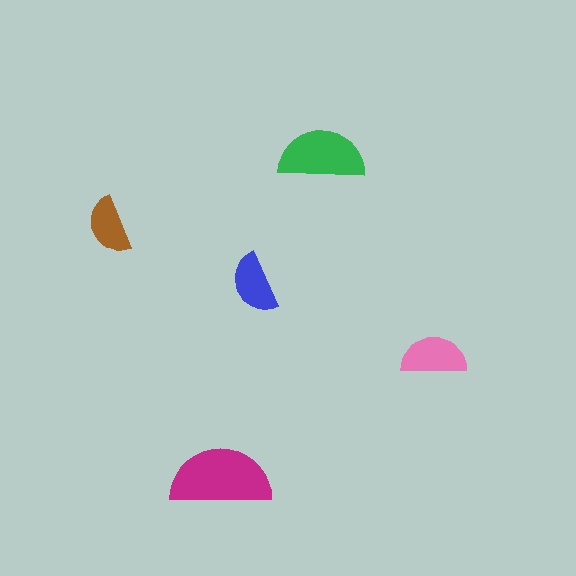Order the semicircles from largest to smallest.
the magenta one, the green one, the pink one, the blue one, the brown one.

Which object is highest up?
The green semicircle is topmost.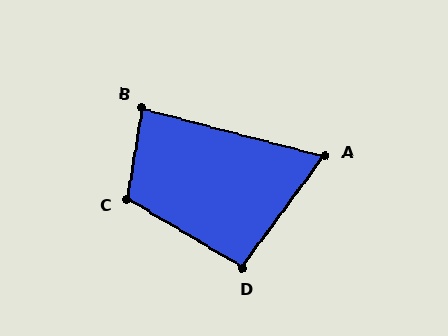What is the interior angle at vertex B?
Approximately 85 degrees (acute).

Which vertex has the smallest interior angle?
A, at approximately 68 degrees.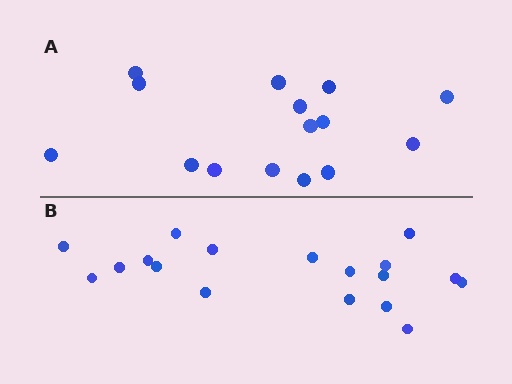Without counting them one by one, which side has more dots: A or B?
Region B (the bottom region) has more dots.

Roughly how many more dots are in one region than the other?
Region B has just a few more — roughly 2 or 3 more dots than region A.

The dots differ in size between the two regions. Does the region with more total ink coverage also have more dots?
No. Region A has more total ink coverage because its dots are larger, but region B actually contains more individual dots. Total area can be misleading — the number of items is what matters here.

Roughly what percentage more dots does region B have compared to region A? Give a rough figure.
About 20% more.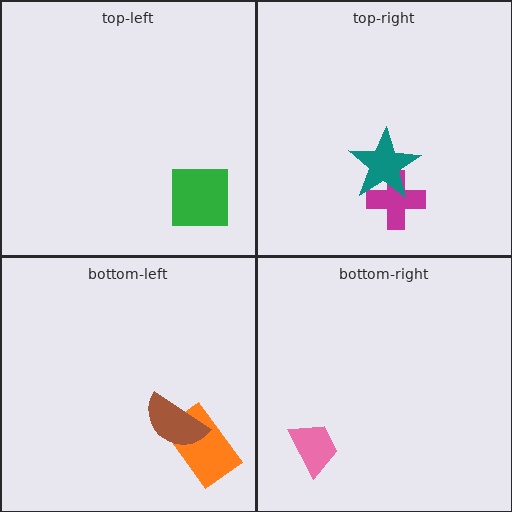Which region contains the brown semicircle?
The bottom-left region.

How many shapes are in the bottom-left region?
2.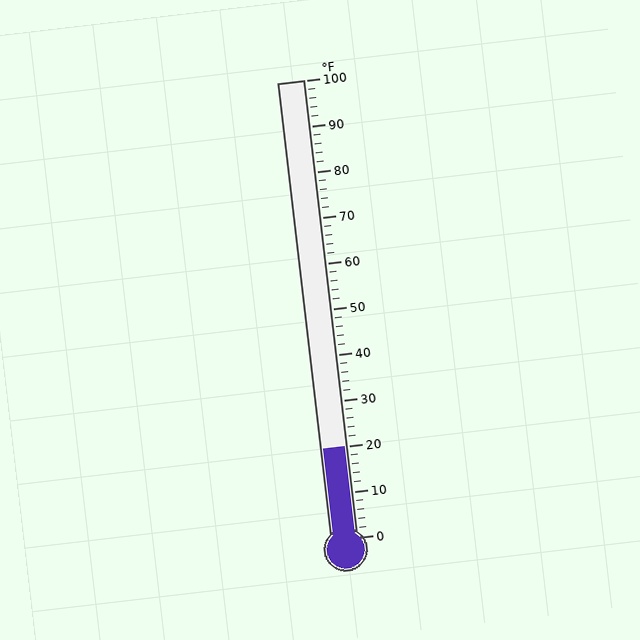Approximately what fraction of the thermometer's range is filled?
The thermometer is filled to approximately 20% of its range.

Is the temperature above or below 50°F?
The temperature is below 50°F.